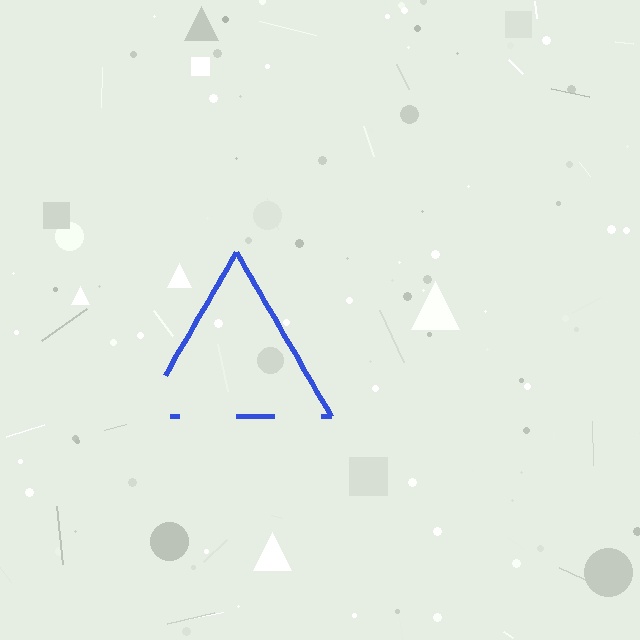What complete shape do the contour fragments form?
The contour fragments form a triangle.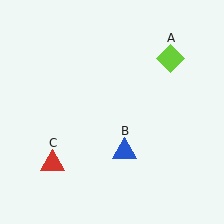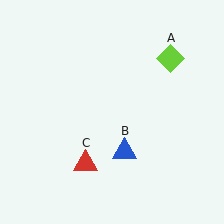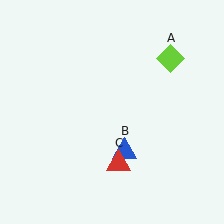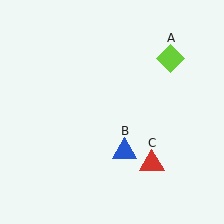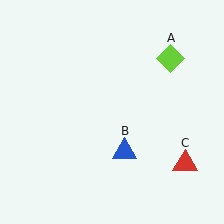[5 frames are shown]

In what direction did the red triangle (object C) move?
The red triangle (object C) moved right.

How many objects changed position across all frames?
1 object changed position: red triangle (object C).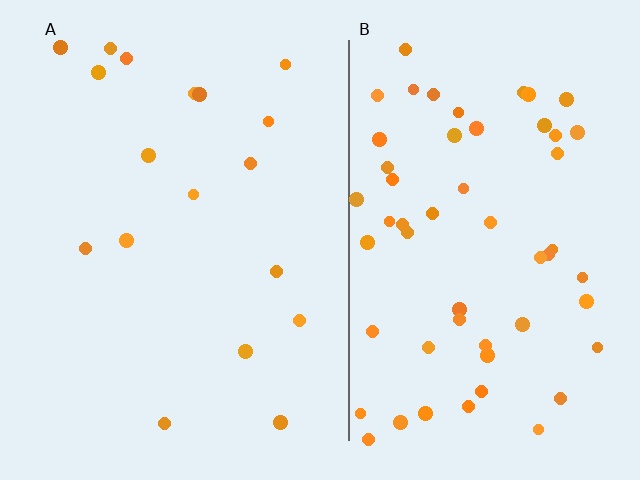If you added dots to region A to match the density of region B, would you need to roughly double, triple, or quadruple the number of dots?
Approximately triple.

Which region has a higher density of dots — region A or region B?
B (the right).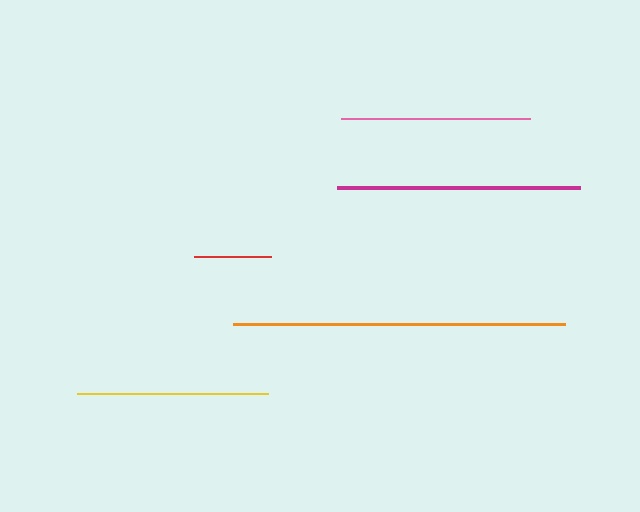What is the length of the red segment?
The red segment is approximately 77 pixels long.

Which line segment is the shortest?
The red line is the shortest at approximately 77 pixels.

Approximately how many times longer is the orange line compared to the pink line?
The orange line is approximately 1.8 times the length of the pink line.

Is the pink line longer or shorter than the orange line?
The orange line is longer than the pink line.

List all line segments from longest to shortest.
From longest to shortest: orange, magenta, yellow, pink, red.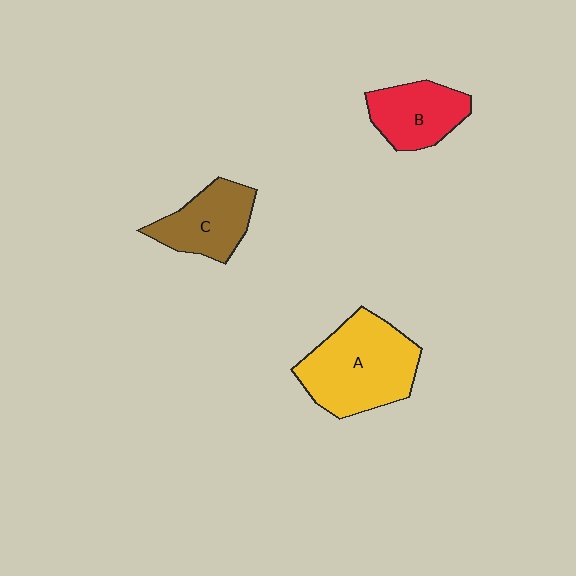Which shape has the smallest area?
Shape B (red).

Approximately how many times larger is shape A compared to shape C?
Approximately 1.6 times.